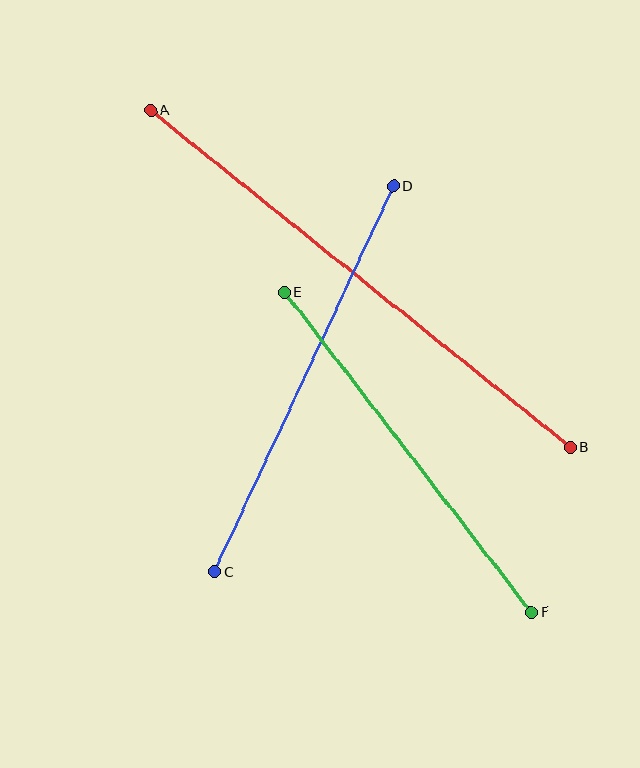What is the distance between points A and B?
The distance is approximately 538 pixels.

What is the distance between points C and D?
The distance is approximately 425 pixels.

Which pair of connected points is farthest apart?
Points A and B are farthest apart.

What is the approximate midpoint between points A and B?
The midpoint is at approximately (361, 279) pixels.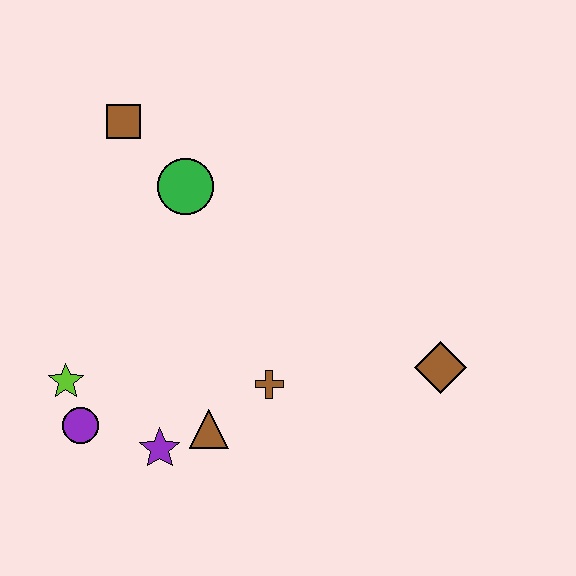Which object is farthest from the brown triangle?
The brown square is farthest from the brown triangle.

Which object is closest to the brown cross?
The brown triangle is closest to the brown cross.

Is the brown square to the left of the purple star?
Yes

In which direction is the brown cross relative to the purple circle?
The brown cross is to the right of the purple circle.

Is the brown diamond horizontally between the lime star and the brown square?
No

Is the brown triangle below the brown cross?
Yes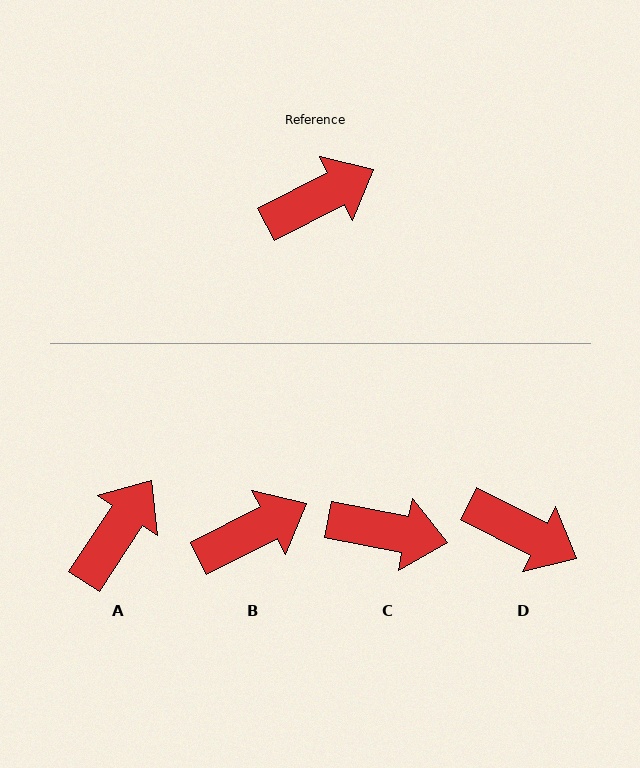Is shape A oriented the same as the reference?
No, it is off by about 29 degrees.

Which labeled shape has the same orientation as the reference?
B.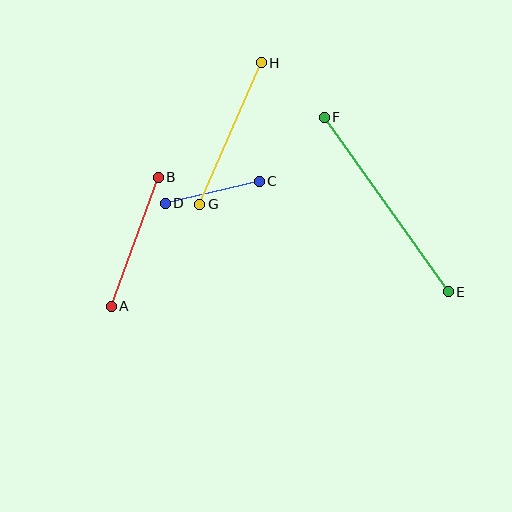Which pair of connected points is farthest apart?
Points E and F are farthest apart.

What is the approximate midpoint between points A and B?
The midpoint is at approximately (135, 242) pixels.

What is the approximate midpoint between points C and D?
The midpoint is at approximately (212, 192) pixels.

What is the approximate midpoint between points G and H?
The midpoint is at approximately (231, 133) pixels.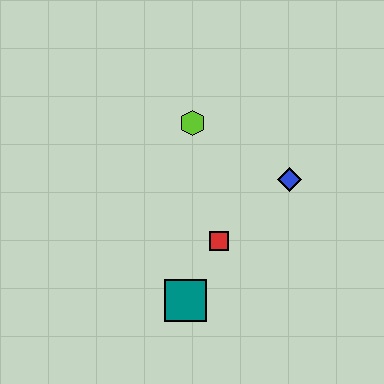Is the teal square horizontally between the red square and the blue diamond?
No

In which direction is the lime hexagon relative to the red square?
The lime hexagon is above the red square.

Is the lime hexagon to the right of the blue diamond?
No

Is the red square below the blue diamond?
Yes